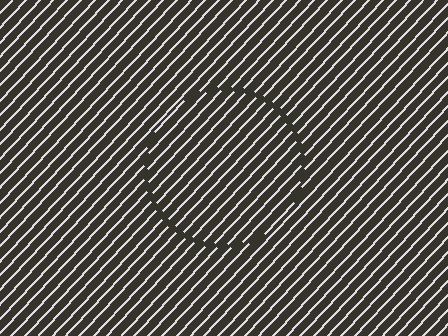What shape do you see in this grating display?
An illusory circle. The interior of the shape contains the same grating, shifted by half a period — the contour is defined by the phase discontinuity where line-ends from the inner and outer gratings abut.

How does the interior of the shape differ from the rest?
The interior of the shape contains the same grating, shifted by half a period — the contour is defined by the phase discontinuity where line-ends from the inner and outer gratings abut.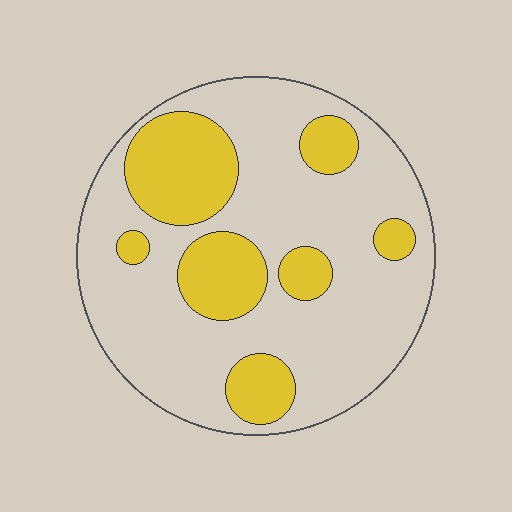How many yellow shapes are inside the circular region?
7.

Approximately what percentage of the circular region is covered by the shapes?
Approximately 30%.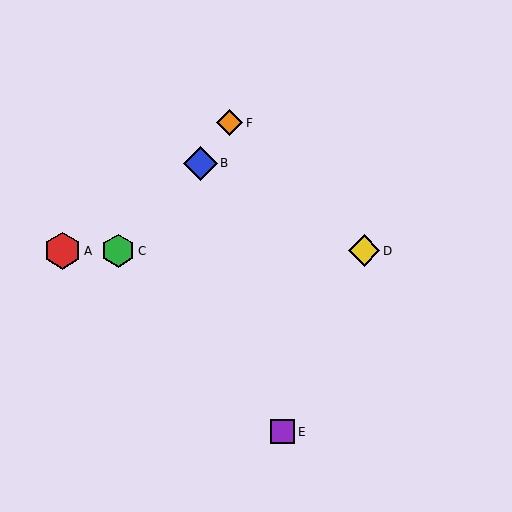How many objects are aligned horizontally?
3 objects (A, C, D) are aligned horizontally.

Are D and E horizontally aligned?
No, D is at y≈251 and E is at y≈432.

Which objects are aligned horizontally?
Objects A, C, D are aligned horizontally.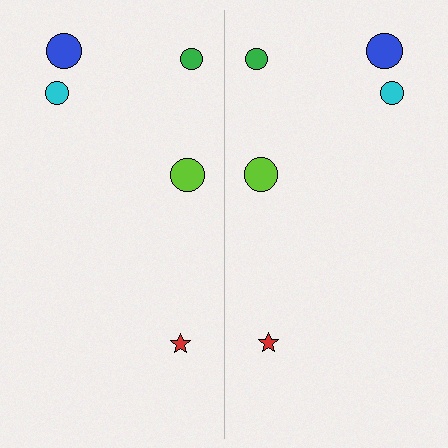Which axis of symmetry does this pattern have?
The pattern has a vertical axis of symmetry running through the center of the image.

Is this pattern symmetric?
Yes, this pattern has bilateral (reflection) symmetry.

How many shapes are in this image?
There are 10 shapes in this image.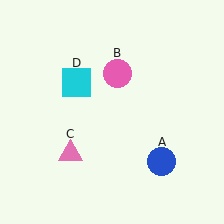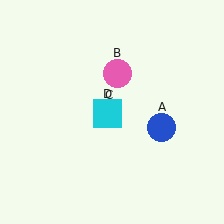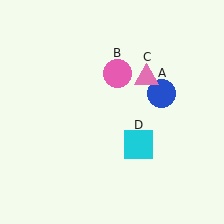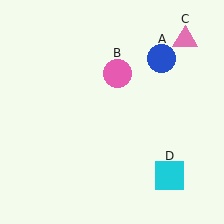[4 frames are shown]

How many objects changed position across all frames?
3 objects changed position: blue circle (object A), pink triangle (object C), cyan square (object D).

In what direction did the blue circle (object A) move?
The blue circle (object A) moved up.